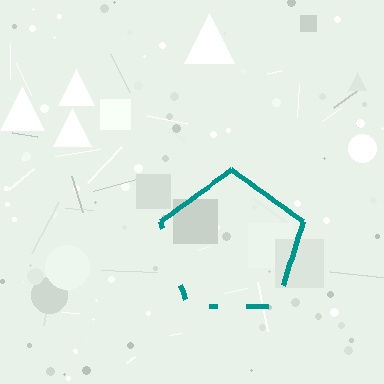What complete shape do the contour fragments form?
The contour fragments form a pentagon.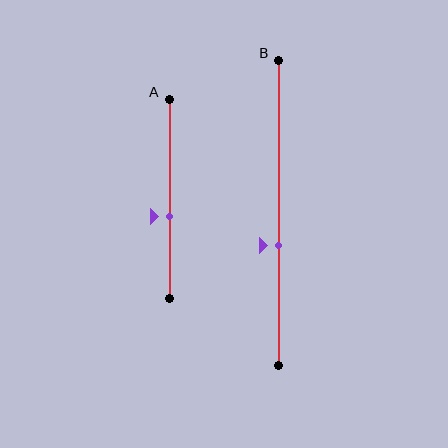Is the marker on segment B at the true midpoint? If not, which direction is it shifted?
No, the marker on segment B is shifted downward by about 11% of the segment length.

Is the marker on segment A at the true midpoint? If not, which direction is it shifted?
No, the marker on segment A is shifted downward by about 9% of the segment length.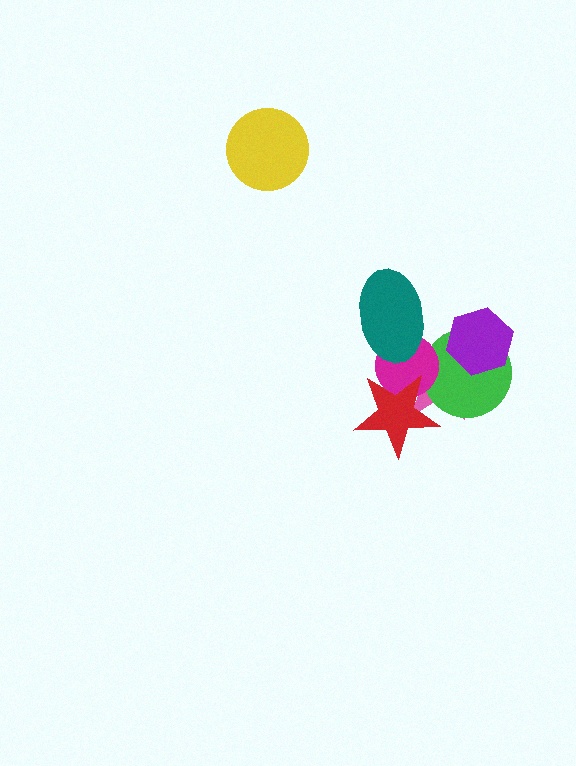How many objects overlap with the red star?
2 objects overlap with the red star.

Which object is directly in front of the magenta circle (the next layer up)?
The teal ellipse is directly in front of the magenta circle.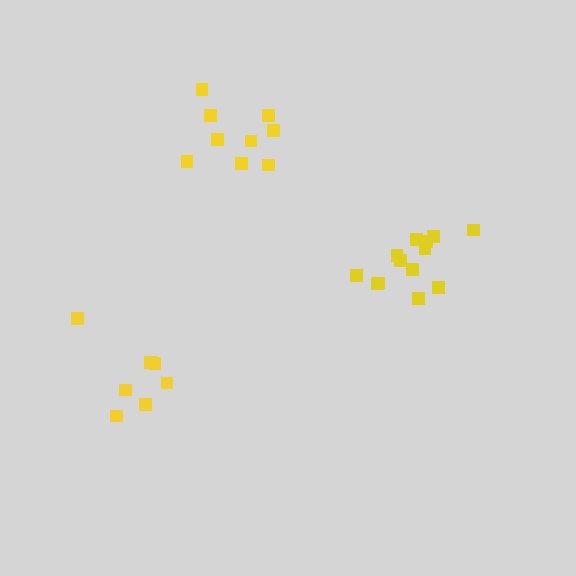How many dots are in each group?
Group 1: 7 dots, Group 2: 13 dots, Group 3: 9 dots (29 total).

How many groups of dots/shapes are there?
There are 3 groups.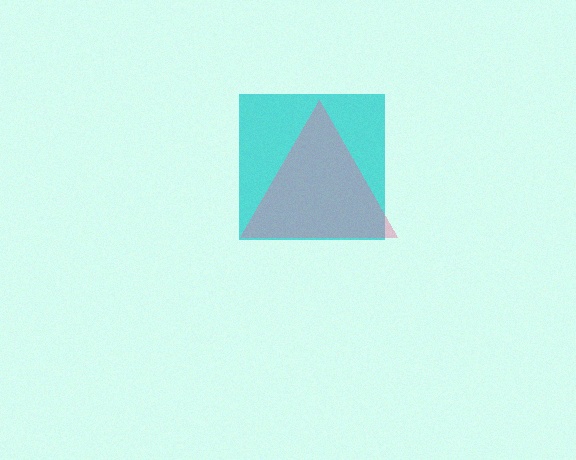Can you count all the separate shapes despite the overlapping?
Yes, there are 2 separate shapes.